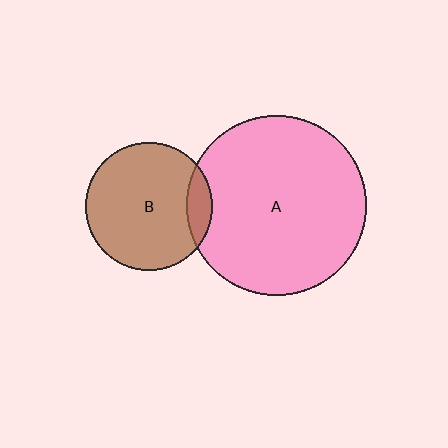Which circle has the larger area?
Circle A (pink).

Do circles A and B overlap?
Yes.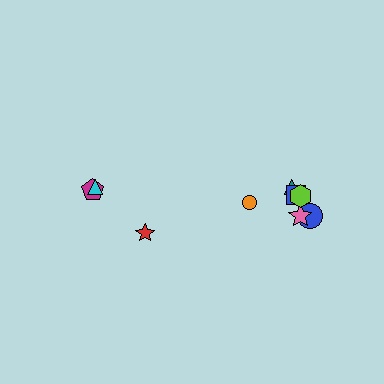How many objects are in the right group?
There are 6 objects.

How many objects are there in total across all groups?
There are 9 objects.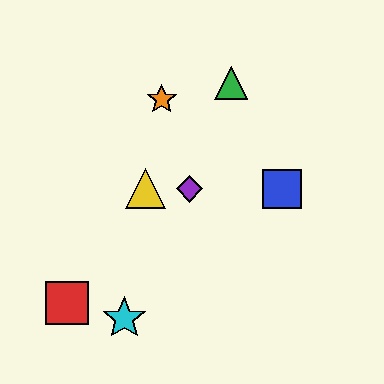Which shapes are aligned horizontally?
The blue square, the yellow triangle, the purple diamond are aligned horizontally.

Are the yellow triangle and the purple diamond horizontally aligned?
Yes, both are at y≈189.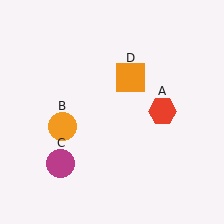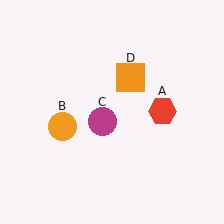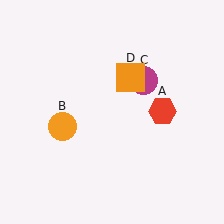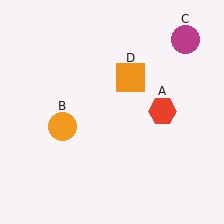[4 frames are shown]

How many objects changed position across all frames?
1 object changed position: magenta circle (object C).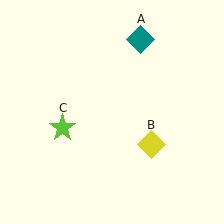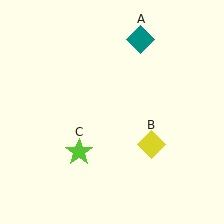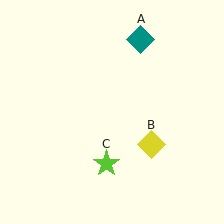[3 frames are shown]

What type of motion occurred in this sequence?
The lime star (object C) rotated counterclockwise around the center of the scene.